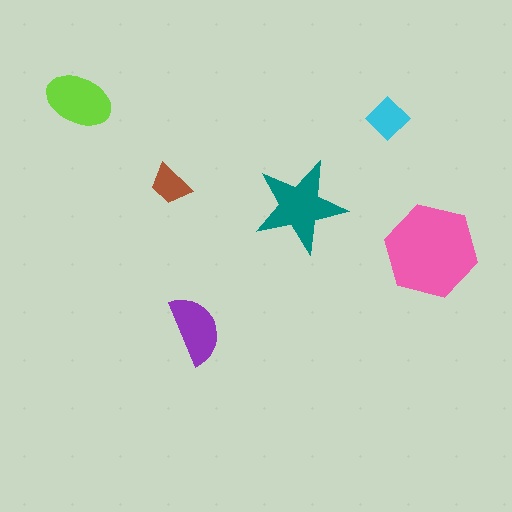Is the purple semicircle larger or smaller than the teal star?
Smaller.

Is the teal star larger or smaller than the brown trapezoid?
Larger.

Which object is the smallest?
The brown trapezoid.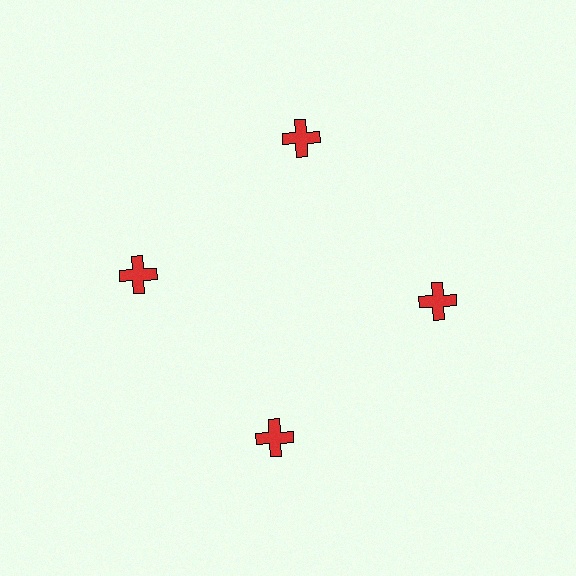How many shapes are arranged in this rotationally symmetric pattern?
There are 4 shapes, arranged in 4 groups of 1.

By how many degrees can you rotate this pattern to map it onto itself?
The pattern maps onto itself every 90 degrees of rotation.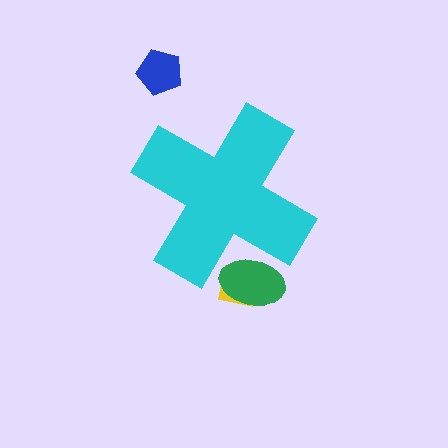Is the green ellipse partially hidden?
Yes, the green ellipse is partially hidden behind the cyan cross.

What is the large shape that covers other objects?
A cyan cross.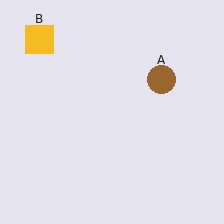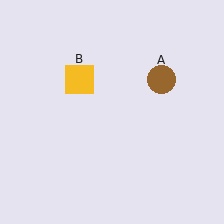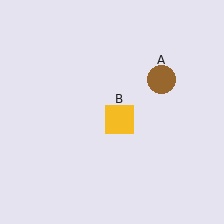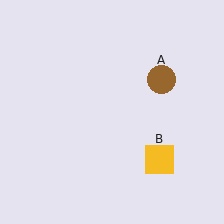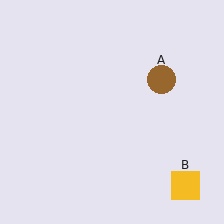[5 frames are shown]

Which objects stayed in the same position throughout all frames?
Brown circle (object A) remained stationary.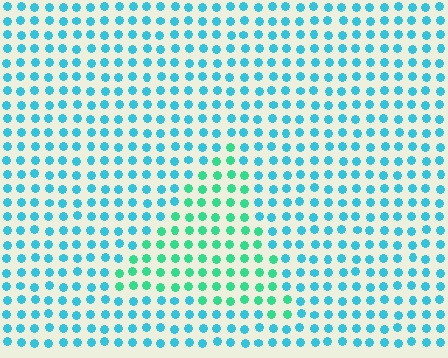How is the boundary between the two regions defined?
The boundary is defined purely by a slight shift in hue (about 37 degrees). Spacing, size, and orientation are identical on both sides.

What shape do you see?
I see a triangle.